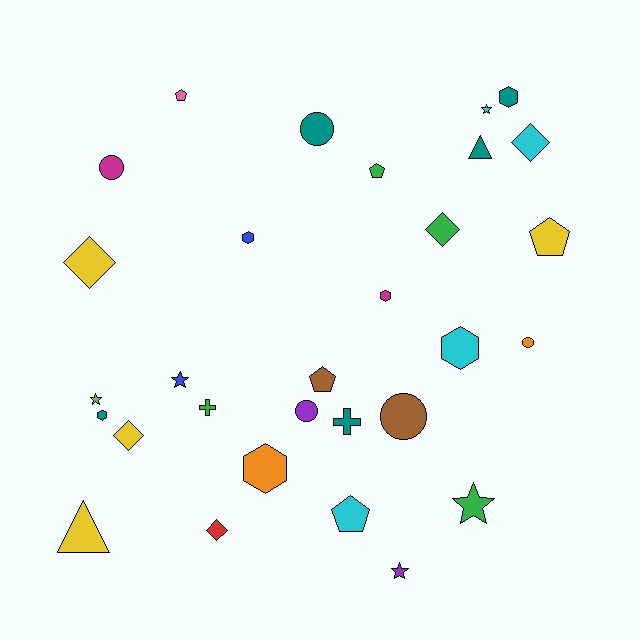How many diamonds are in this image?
There are 5 diamonds.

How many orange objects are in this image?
There are 2 orange objects.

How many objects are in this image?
There are 30 objects.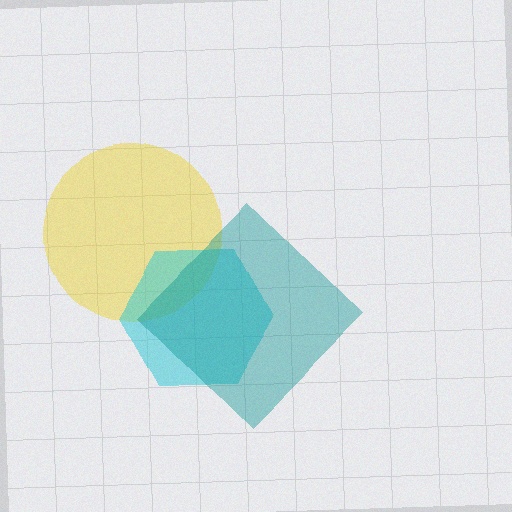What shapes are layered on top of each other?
The layered shapes are: a yellow circle, a cyan hexagon, a teal diamond.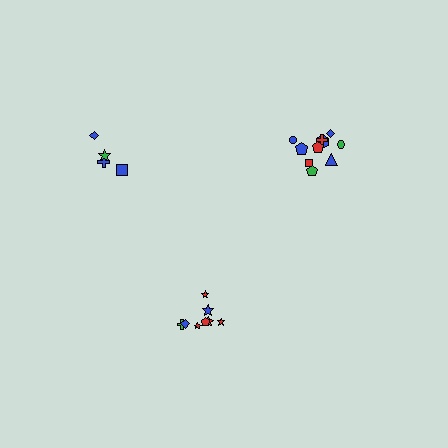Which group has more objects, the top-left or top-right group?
The top-right group.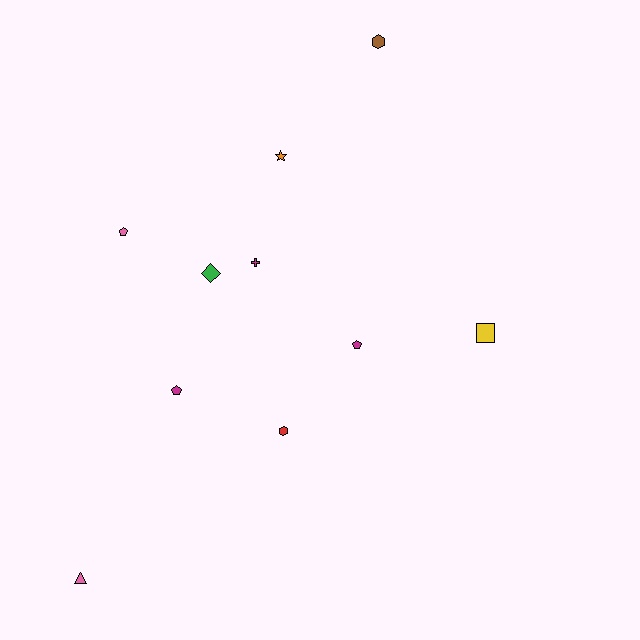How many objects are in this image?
There are 10 objects.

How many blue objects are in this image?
There are no blue objects.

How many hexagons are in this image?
There are 2 hexagons.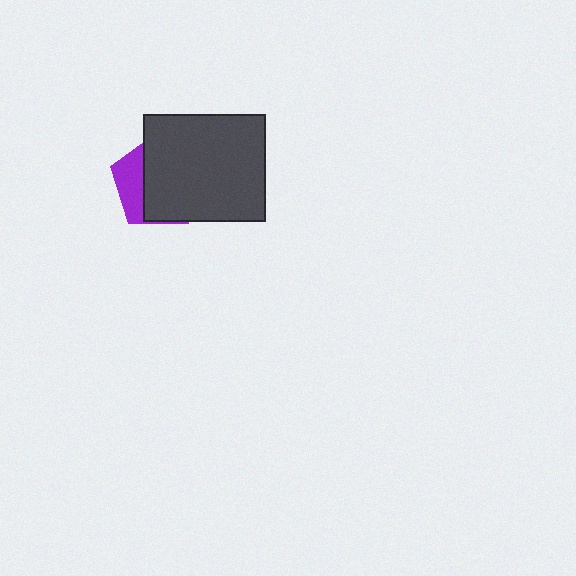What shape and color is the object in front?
The object in front is a dark gray rectangle.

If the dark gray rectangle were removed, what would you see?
You would see the complete purple pentagon.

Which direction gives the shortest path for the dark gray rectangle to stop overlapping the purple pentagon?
Moving right gives the shortest separation.